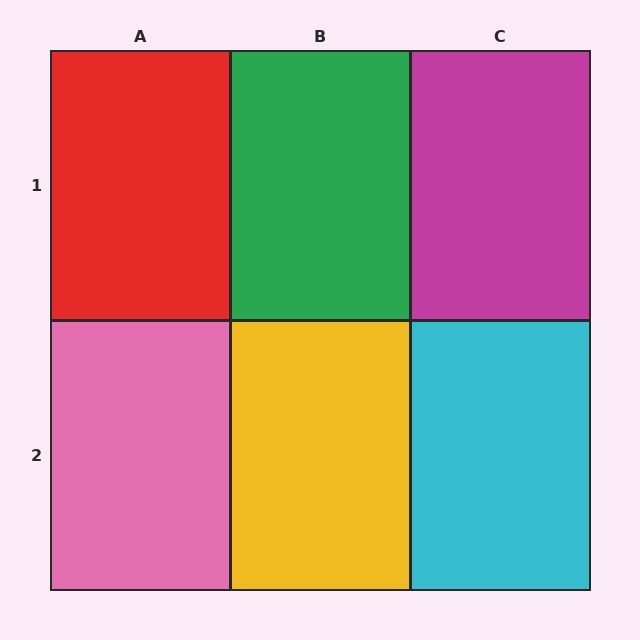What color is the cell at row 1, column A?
Red.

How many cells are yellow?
1 cell is yellow.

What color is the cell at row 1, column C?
Magenta.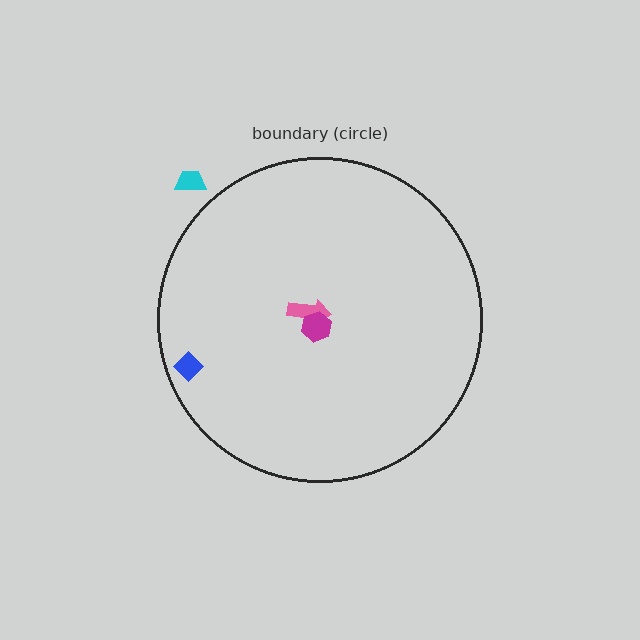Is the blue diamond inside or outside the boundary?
Inside.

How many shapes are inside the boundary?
3 inside, 1 outside.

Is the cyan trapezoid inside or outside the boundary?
Outside.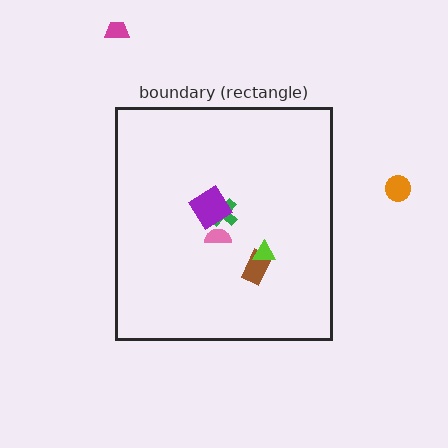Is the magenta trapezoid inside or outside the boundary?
Outside.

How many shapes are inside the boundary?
5 inside, 2 outside.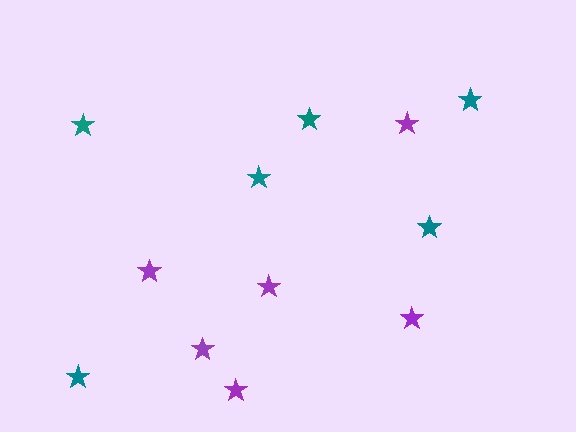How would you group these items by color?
There are 2 groups: one group of teal stars (6) and one group of purple stars (6).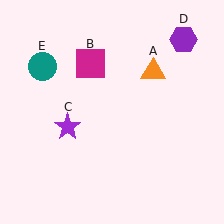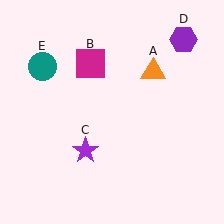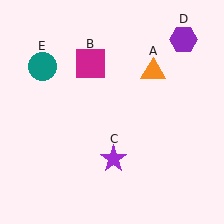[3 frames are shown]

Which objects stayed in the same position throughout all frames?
Orange triangle (object A) and magenta square (object B) and purple hexagon (object D) and teal circle (object E) remained stationary.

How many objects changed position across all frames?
1 object changed position: purple star (object C).